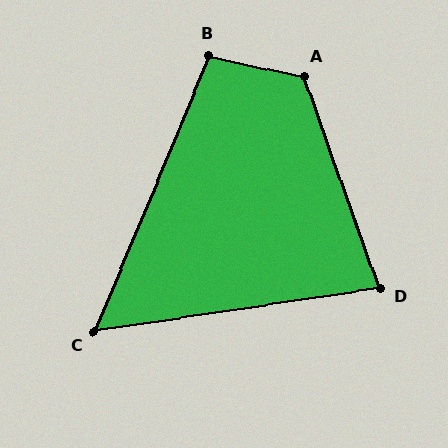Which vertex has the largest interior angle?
A, at approximately 121 degrees.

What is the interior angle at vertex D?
Approximately 79 degrees (acute).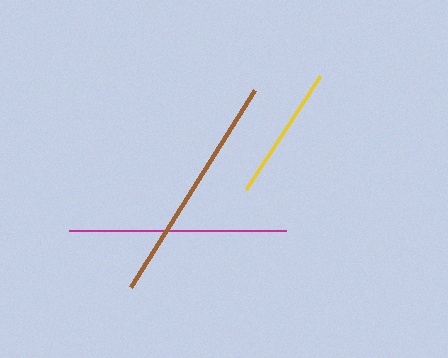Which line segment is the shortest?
The yellow line is the shortest at approximately 135 pixels.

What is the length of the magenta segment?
The magenta segment is approximately 217 pixels long.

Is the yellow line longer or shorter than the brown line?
The brown line is longer than the yellow line.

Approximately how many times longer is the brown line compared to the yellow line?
The brown line is approximately 1.7 times the length of the yellow line.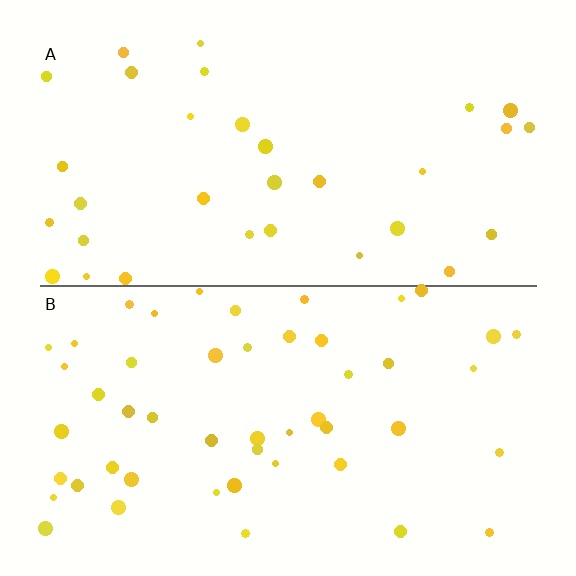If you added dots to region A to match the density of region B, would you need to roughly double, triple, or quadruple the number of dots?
Approximately double.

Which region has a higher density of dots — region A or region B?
B (the bottom).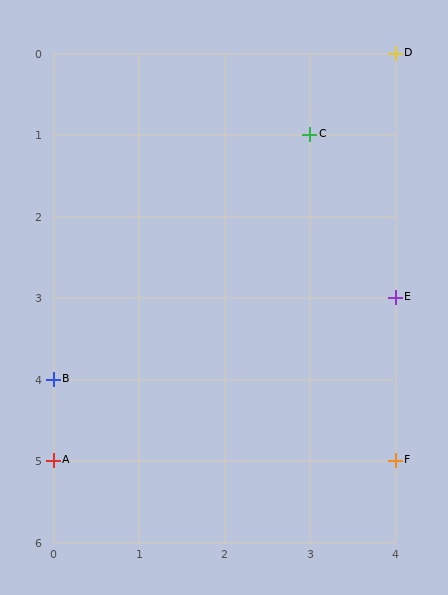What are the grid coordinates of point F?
Point F is at grid coordinates (4, 5).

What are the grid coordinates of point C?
Point C is at grid coordinates (3, 1).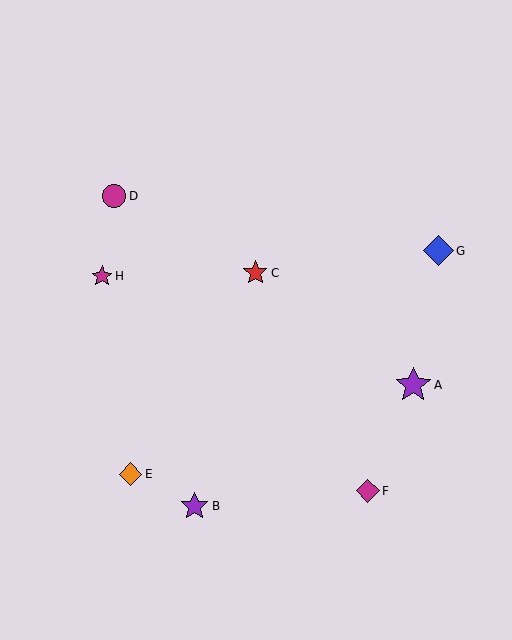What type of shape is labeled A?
Shape A is a purple star.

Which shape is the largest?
The purple star (labeled A) is the largest.